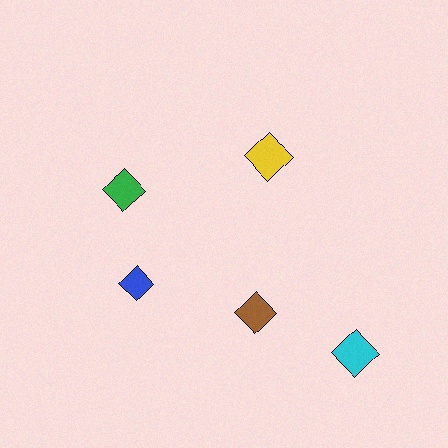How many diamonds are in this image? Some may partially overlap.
There are 5 diamonds.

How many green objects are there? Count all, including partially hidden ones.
There is 1 green object.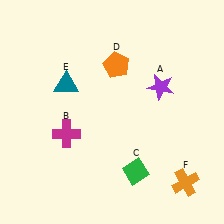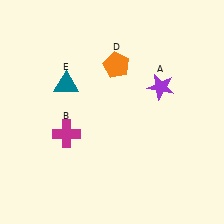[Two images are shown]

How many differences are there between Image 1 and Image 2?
There are 2 differences between the two images.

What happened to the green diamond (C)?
The green diamond (C) was removed in Image 2. It was in the bottom-right area of Image 1.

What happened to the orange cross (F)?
The orange cross (F) was removed in Image 2. It was in the bottom-right area of Image 1.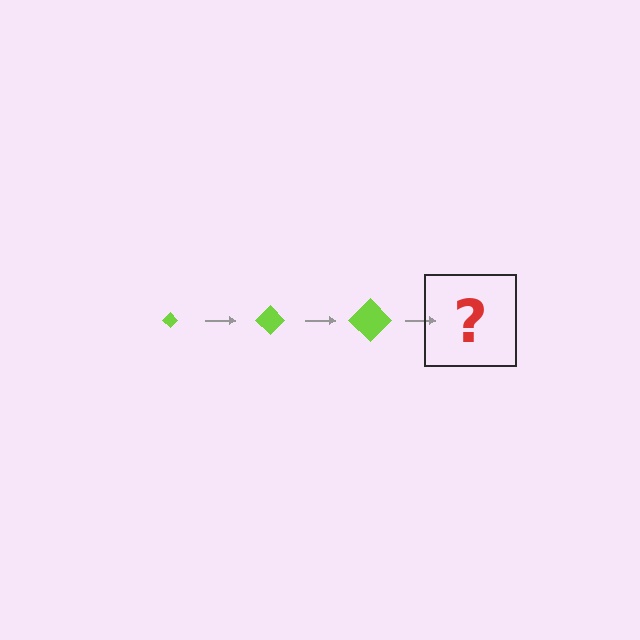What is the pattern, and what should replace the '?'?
The pattern is that the diamond gets progressively larger each step. The '?' should be a lime diamond, larger than the previous one.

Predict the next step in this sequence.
The next step is a lime diamond, larger than the previous one.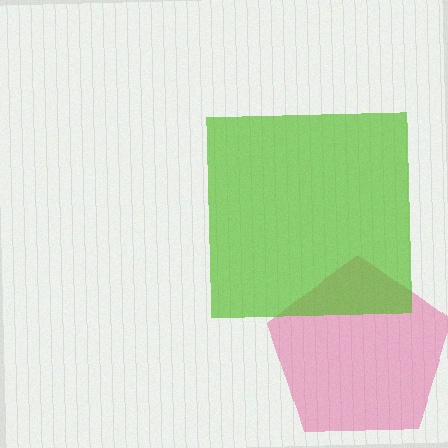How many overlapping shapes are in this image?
There are 2 overlapping shapes in the image.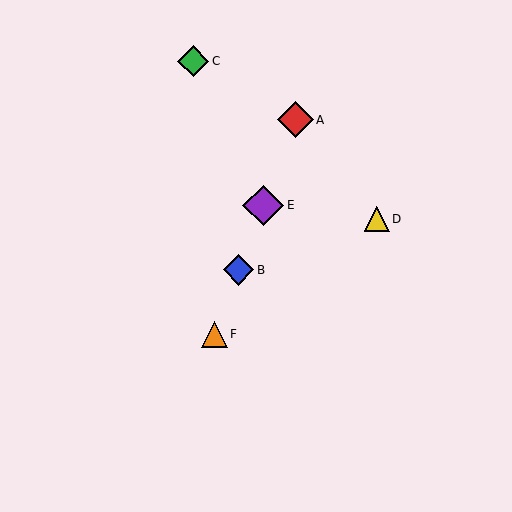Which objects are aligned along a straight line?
Objects A, B, E, F are aligned along a straight line.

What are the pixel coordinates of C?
Object C is at (193, 61).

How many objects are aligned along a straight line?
4 objects (A, B, E, F) are aligned along a straight line.